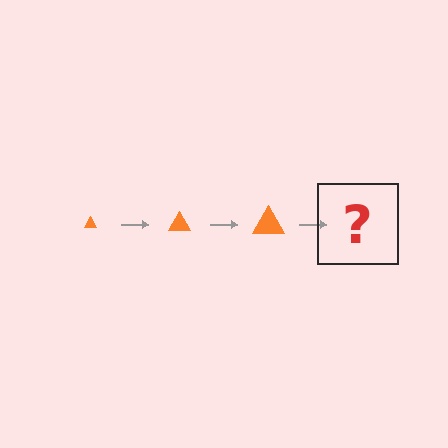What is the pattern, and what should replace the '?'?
The pattern is that the triangle gets progressively larger each step. The '?' should be an orange triangle, larger than the previous one.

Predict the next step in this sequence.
The next step is an orange triangle, larger than the previous one.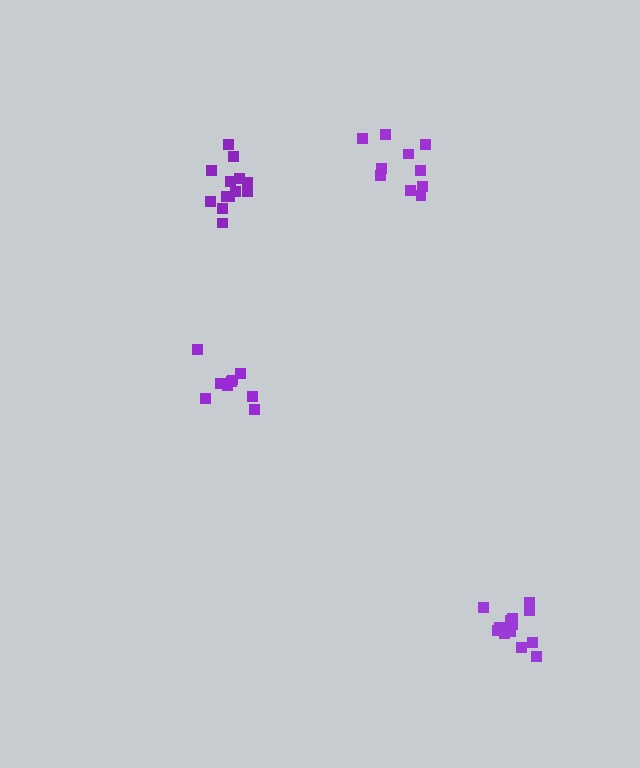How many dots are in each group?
Group 1: 14 dots, Group 2: 10 dots, Group 3: 9 dots, Group 4: 13 dots (46 total).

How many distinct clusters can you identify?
There are 4 distinct clusters.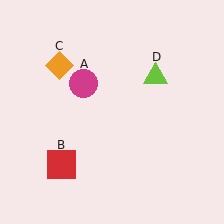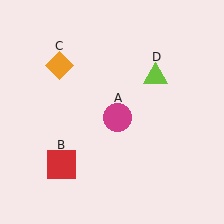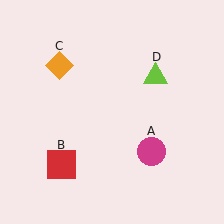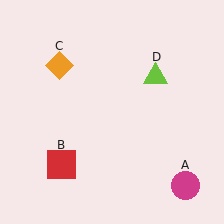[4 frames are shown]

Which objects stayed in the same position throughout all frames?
Red square (object B) and orange diamond (object C) and lime triangle (object D) remained stationary.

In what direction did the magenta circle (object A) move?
The magenta circle (object A) moved down and to the right.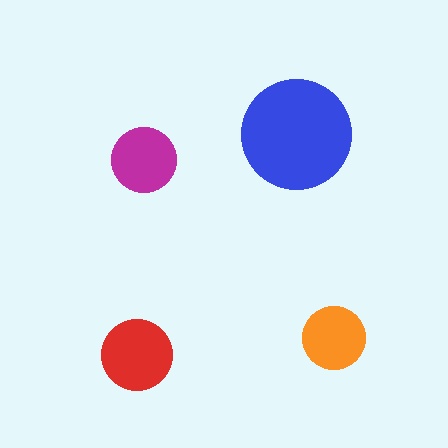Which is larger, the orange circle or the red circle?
The red one.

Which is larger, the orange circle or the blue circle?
The blue one.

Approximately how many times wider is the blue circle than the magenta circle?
About 1.5 times wider.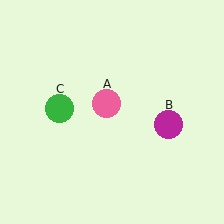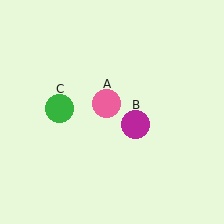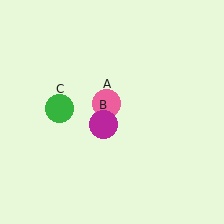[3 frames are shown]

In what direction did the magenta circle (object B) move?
The magenta circle (object B) moved left.